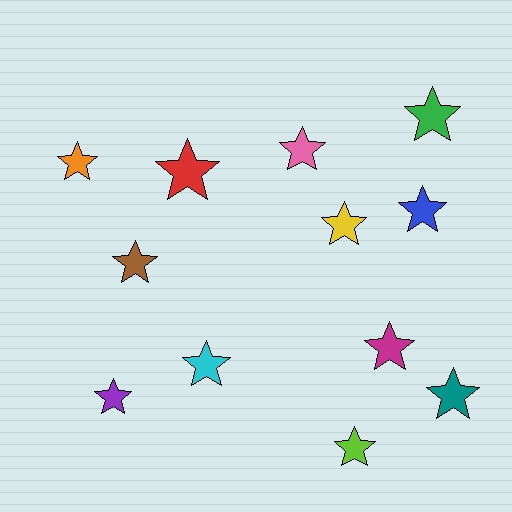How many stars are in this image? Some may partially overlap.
There are 12 stars.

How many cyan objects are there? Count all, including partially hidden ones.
There is 1 cyan object.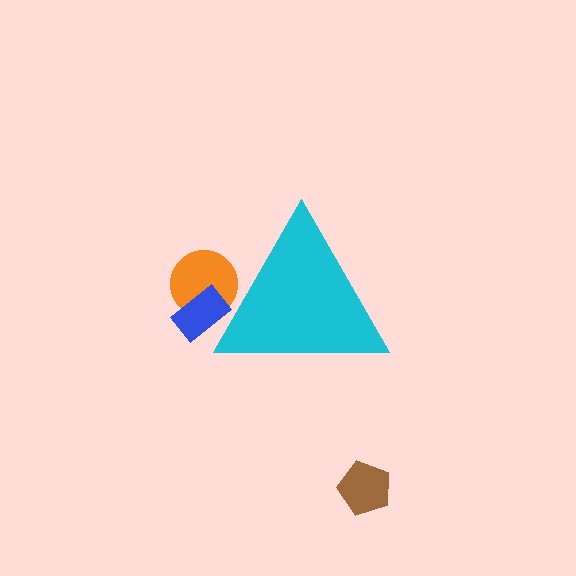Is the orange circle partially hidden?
Yes, the orange circle is partially hidden behind the cyan triangle.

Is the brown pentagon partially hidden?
No, the brown pentagon is fully visible.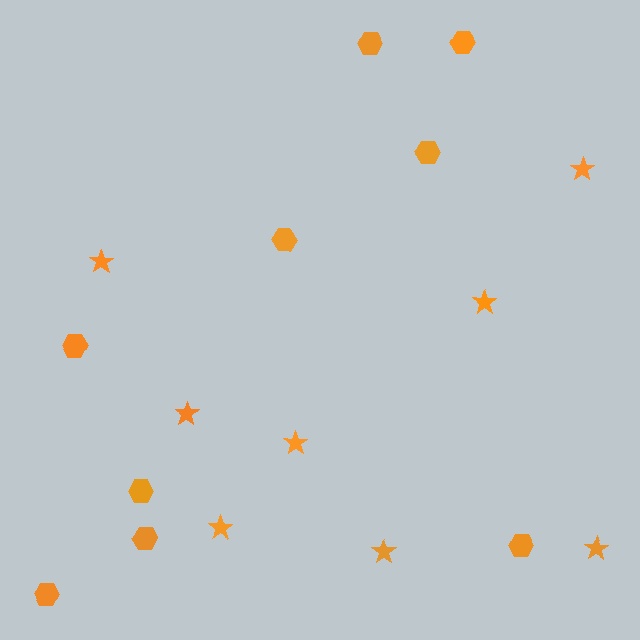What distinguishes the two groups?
There are 2 groups: one group of stars (8) and one group of hexagons (9).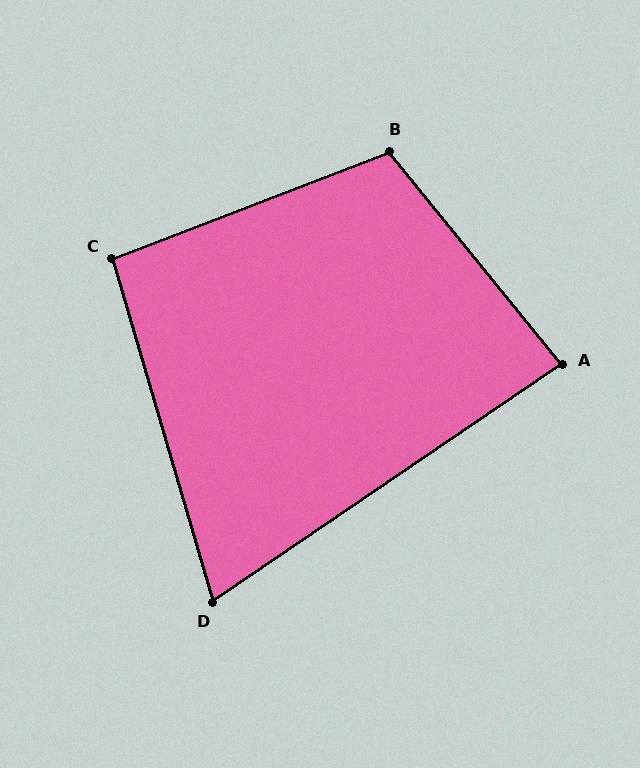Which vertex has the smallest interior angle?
D, at approximately 72 degrees.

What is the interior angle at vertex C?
Approximately 95 degrees (approximately right).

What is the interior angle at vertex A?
Approximately 85 degrees (approximately right).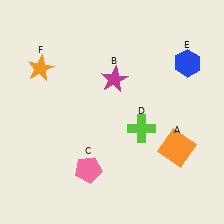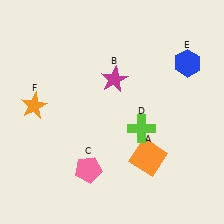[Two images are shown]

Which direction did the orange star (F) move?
The orange star (F) moved down.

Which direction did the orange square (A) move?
The orange square (A) moved left.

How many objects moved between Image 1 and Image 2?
2 objects moved between the two images.